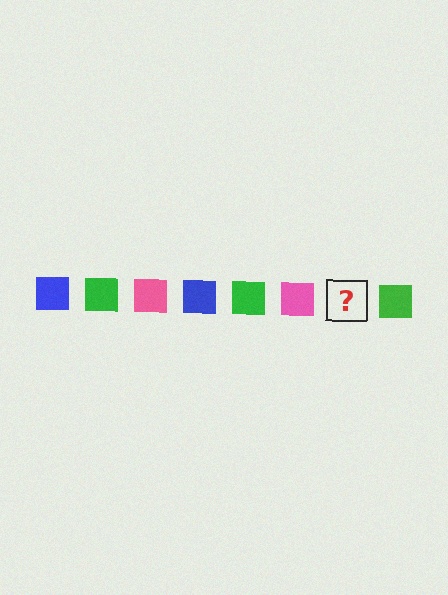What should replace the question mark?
The question mark should be replaced with a blue square.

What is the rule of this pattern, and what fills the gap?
The rule is that the pattern cycles through blue, green, pink squares. The gap should be filled with a blue square.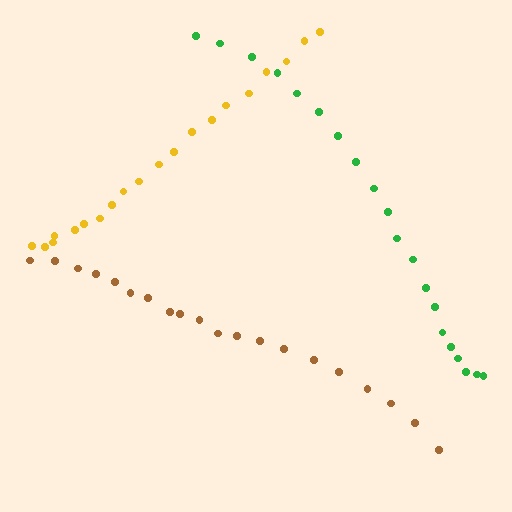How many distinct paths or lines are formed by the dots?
There are 3 distinct paths.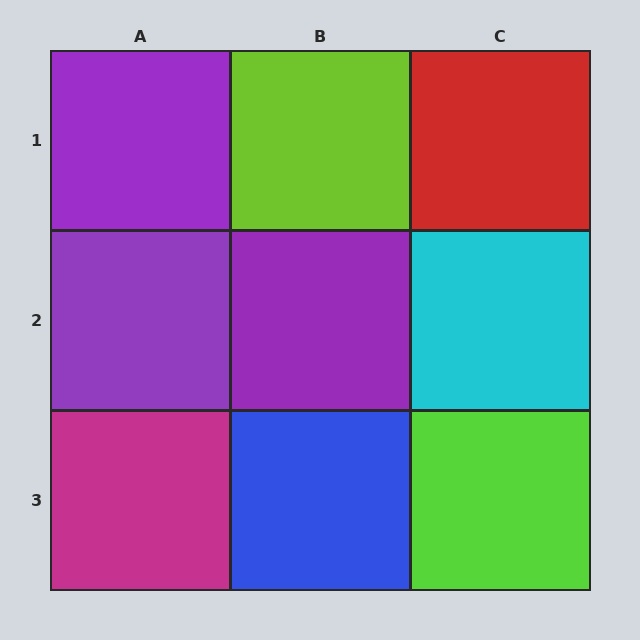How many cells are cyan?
1 cell is cyan.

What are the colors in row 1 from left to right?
Purple, lime, red.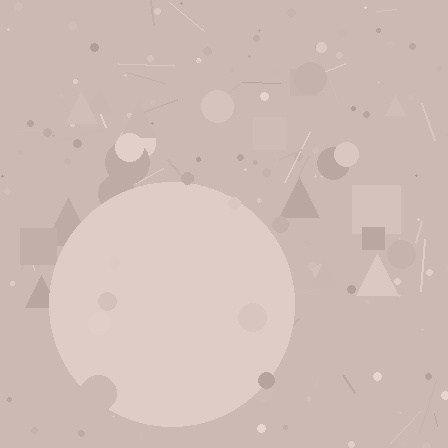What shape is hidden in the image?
A circle is hidden in the image.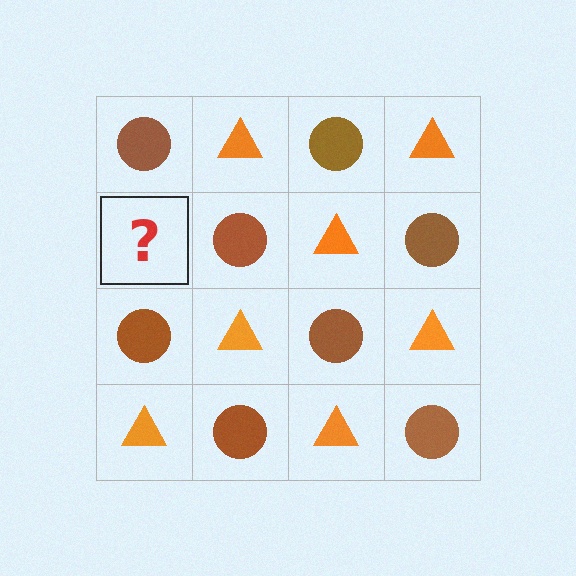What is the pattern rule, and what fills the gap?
The rule is that it alternates brown circle and orange triangle in a checkerboard pattern. The gap should be filled with an orange triangle.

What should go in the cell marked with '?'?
The missing cell should contain an orange triangle.